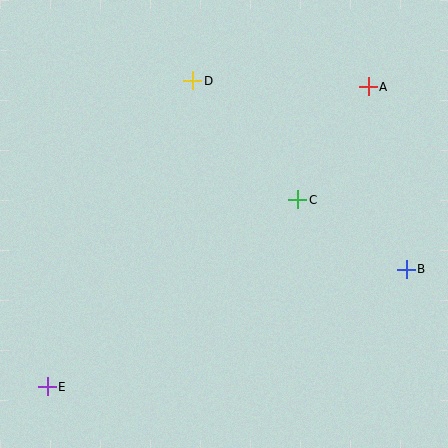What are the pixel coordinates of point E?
Point E is at (47, 387).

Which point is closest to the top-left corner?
Point D is closest to the top-left corner.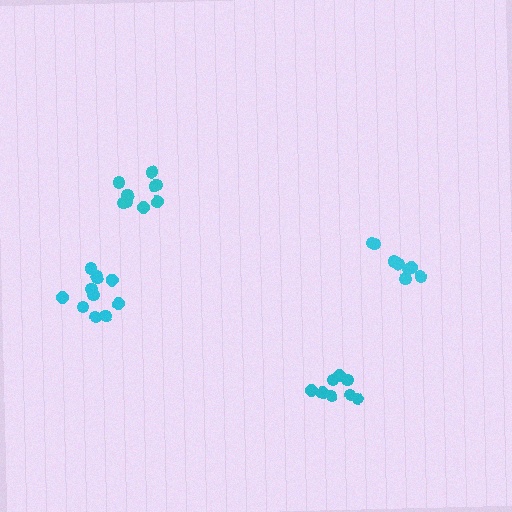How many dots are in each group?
Group 1: 9 dots, Group 2: 11 dots, Group 3: 9 dots, Group 4: 8 dots (37 total).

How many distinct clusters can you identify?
There are 4 distinct clusters.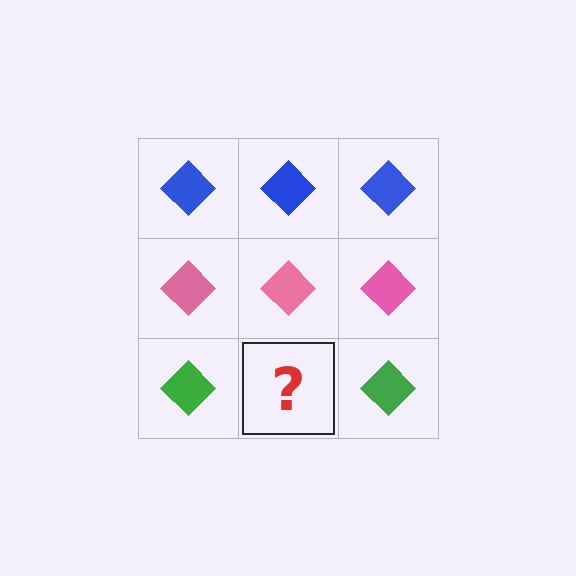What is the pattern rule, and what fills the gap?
The rule is that each row has a consistent color. The gap should be filled with a green diamond.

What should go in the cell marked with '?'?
The missing cell should contain a green diamond.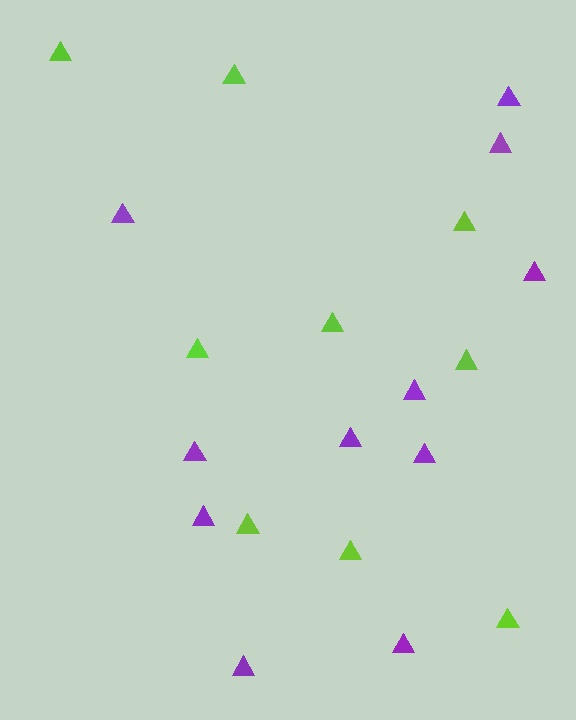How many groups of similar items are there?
There are 2 groups: one group of purple triangles (11) and one group of lime triangles (9).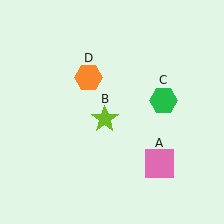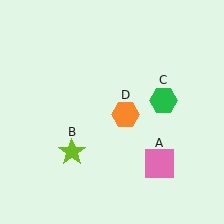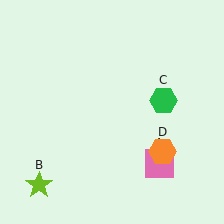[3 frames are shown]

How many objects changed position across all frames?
2 objects changed position: lime star (object B), orange hexagon (object D).